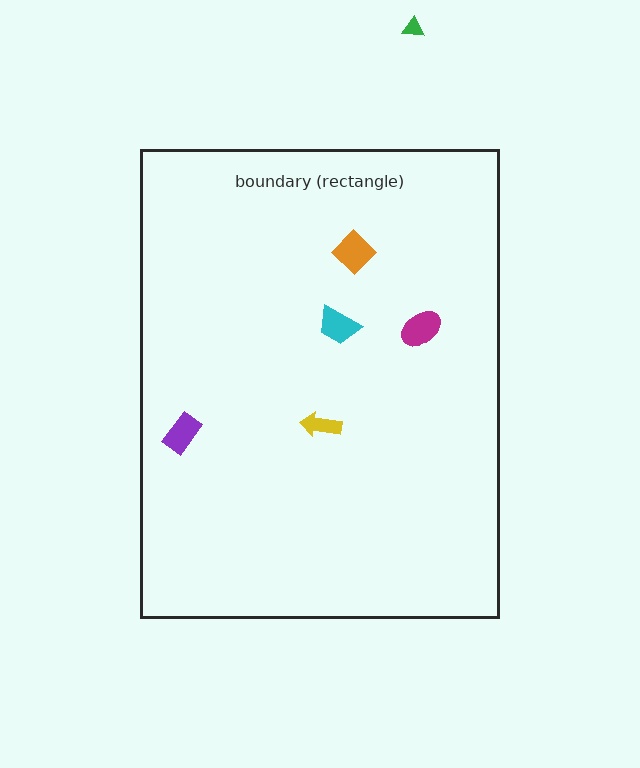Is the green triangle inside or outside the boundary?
Outside.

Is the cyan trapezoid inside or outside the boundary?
Inside.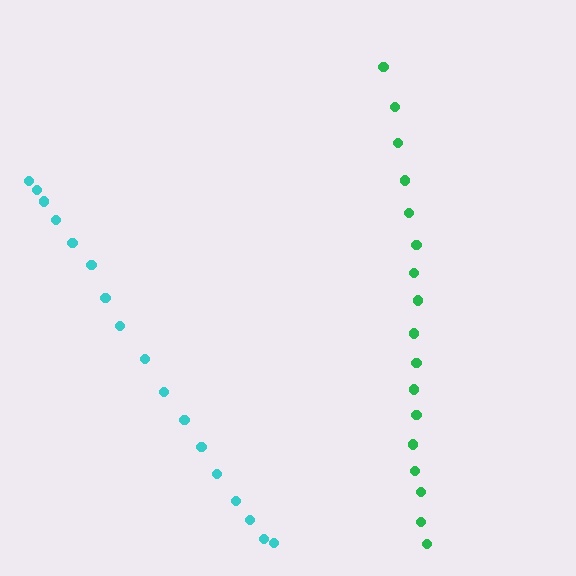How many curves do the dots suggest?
There are 2 distinct paths.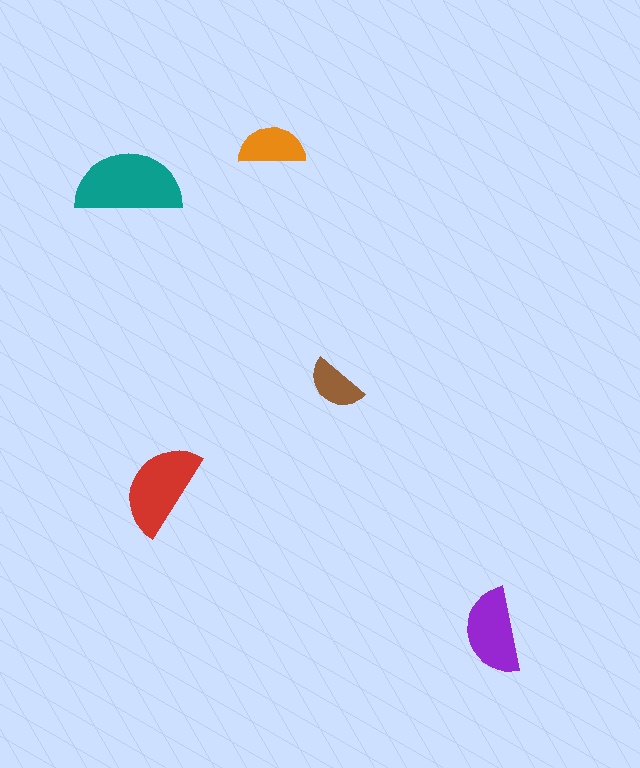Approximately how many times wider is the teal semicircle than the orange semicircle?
About 1.5 times wider.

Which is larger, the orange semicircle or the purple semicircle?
The purple one.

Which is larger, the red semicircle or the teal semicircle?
The teal one.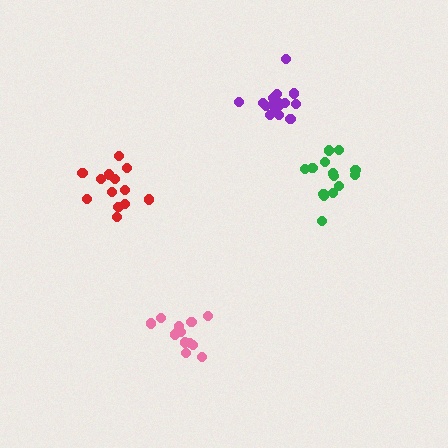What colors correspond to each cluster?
The clusters are colored: pink, purple, green, red.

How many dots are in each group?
Group 1: 13 dots, Group 2: 17 dots, Group 3: 14 dots, Group 4: 13 dots (57 total).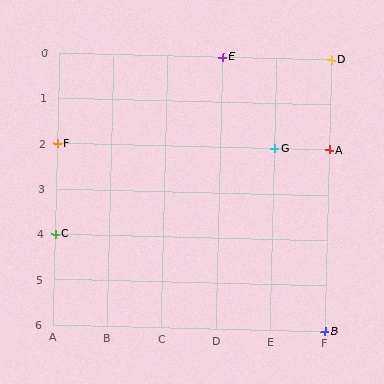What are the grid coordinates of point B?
Point B is at grid coordinates (F, 6).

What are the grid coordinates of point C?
Point C is at grid coordinates (A, 4).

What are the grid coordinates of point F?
Point F is at grid coordinates (A, 2).